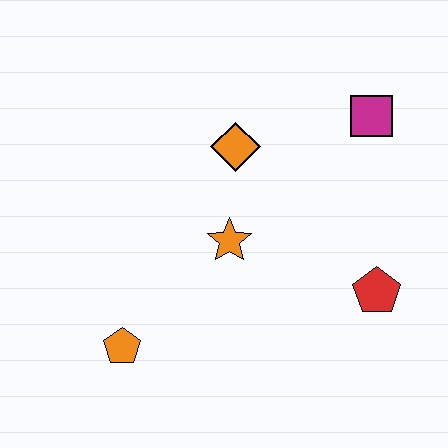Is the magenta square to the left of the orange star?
No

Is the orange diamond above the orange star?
Yes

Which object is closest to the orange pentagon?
The orange star is closest to the orange pentagon.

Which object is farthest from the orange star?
The magenta square is farthest from the orange star.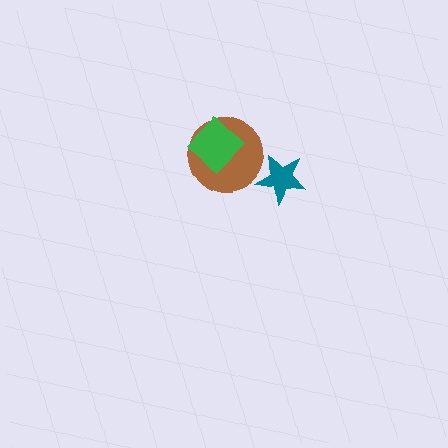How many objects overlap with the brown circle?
1 object overlaps with the brown circle.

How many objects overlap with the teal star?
0 objects overlap with the teal star.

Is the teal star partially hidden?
No, no other shape covers it.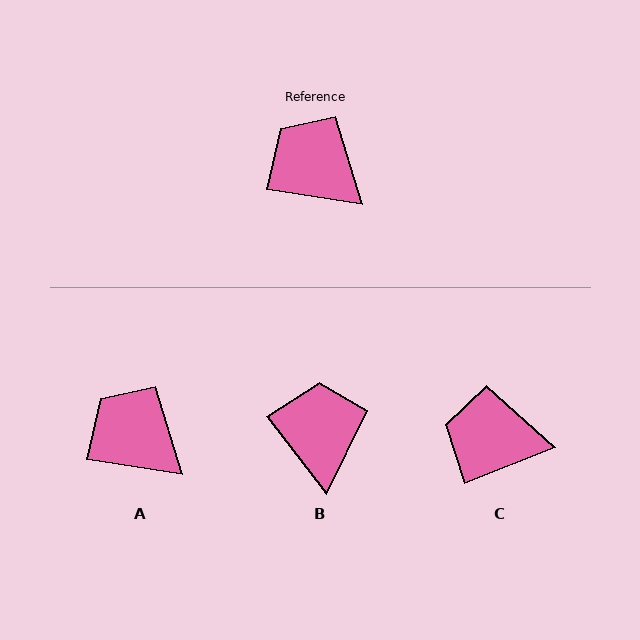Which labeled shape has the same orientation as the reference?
A.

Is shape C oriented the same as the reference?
No, it is off by about 31 degrees.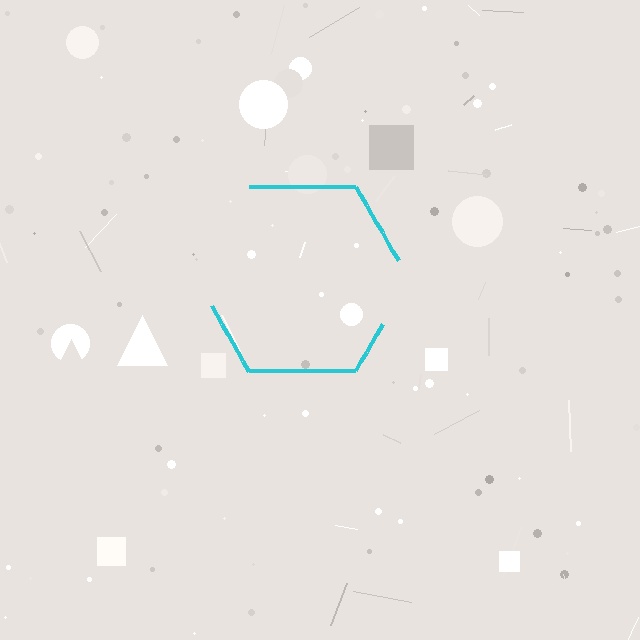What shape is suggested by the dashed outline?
The dashed outline suggests a hexagon.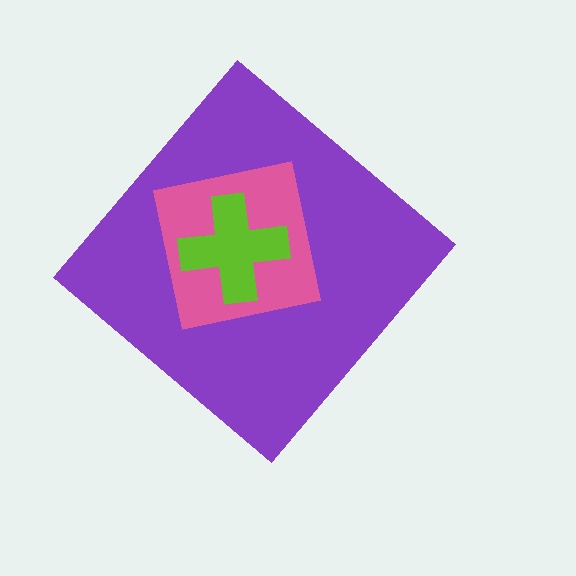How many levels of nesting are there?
3.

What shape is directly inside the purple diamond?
The pink square.